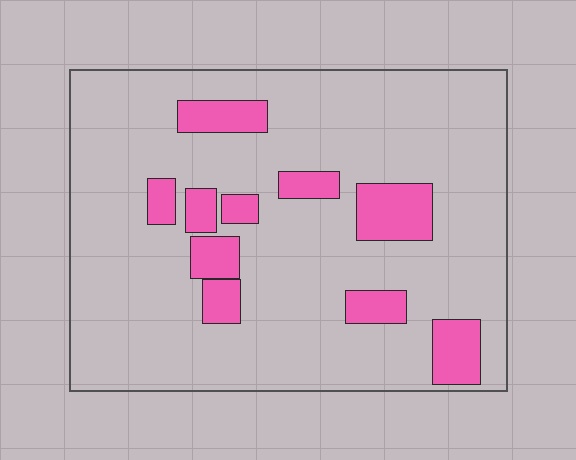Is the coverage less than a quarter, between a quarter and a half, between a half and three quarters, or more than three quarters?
Less than a quarter.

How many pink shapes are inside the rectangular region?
10.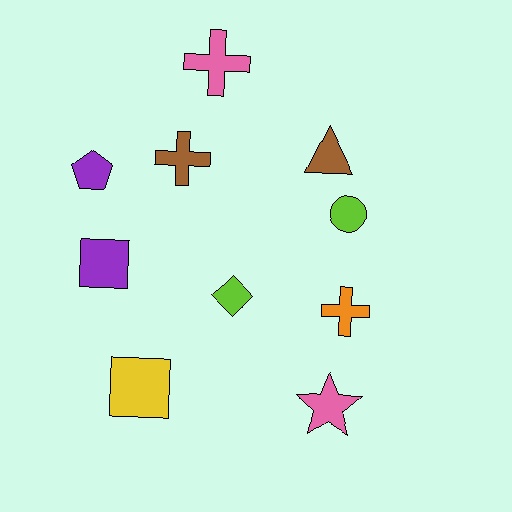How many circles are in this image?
There is 1 circle.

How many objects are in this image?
There are 10 objects.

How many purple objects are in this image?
There are 2 purple objects.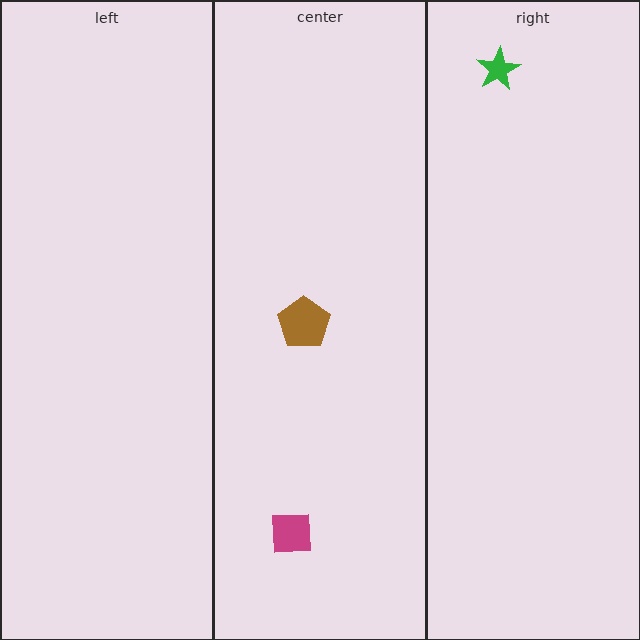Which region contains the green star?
The right region.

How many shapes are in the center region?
2.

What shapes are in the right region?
The green star.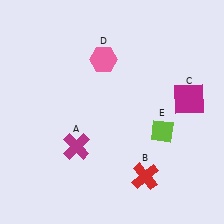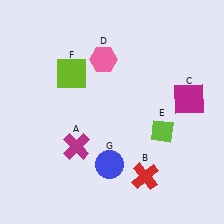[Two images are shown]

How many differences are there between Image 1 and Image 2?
There are 2 differences between the two images.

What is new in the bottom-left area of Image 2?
A blue circle (G) was added in the bottom-left area of Image 2.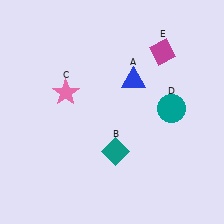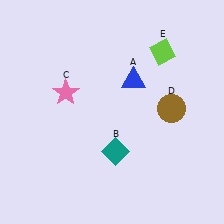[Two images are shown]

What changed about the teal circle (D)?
In Image 1, D is teal. In Image 2, it changed to brown.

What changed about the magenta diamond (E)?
In Image 1, E is magenta. In Image 2, it changed to lime.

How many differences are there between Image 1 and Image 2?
There are 2 differences between the two images.